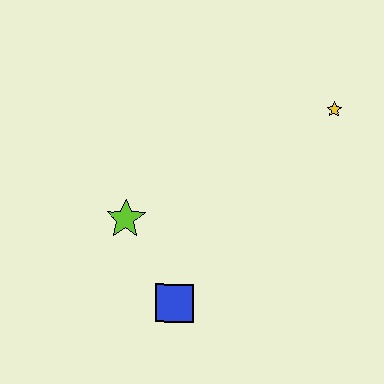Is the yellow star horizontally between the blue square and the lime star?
No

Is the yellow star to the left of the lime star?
No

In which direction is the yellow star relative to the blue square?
The yellow star is above the blue square.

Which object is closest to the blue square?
The lime star is closest to the blue square.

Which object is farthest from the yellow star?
The blue square is farthest from the yellow star.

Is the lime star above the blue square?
Yes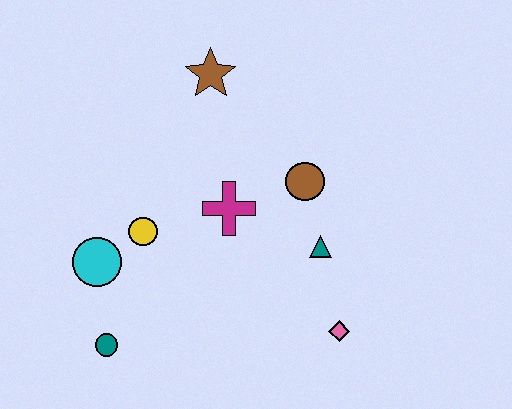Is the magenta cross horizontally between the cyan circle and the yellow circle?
No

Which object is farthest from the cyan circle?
The pink diamond is farthest from the cyan circle.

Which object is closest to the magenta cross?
The brown circle is closest to the magenta cross.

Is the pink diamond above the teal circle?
Yes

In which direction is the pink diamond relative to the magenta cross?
The pink diamond is below the magenta cross.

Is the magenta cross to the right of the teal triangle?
No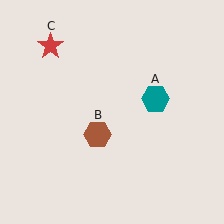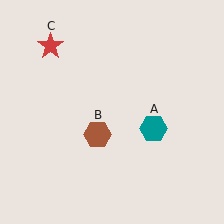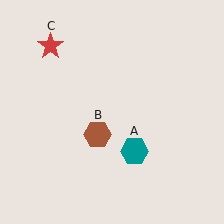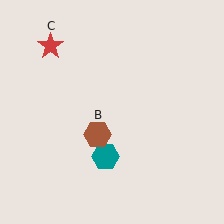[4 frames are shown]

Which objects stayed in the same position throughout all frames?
Brown hexagon (object B) and red star (object C) remained stationary.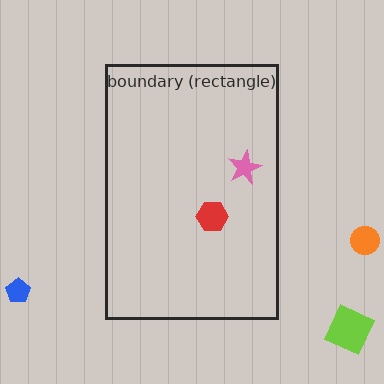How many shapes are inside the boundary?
2 inside, 3 outside.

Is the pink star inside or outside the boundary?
Inside.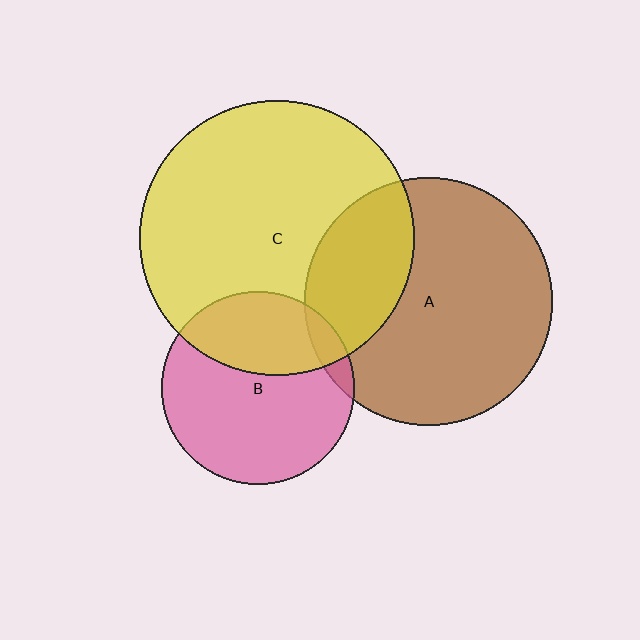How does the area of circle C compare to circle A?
Approximately 1.2 times.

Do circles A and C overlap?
Yes.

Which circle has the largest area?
Circle C (yellow).